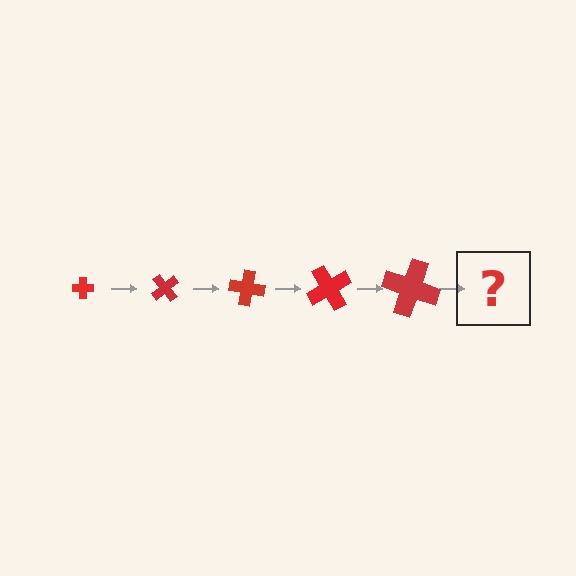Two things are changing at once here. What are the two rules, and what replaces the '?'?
The two rules are that the cross grows larger each step and it rotates 50 degrees each step. The '?' should be a cross, larger than the previous one and rotated 250 degrees from the start.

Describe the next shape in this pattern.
It should be a cross, larger than the previous one and rotated 250 degrees from the start.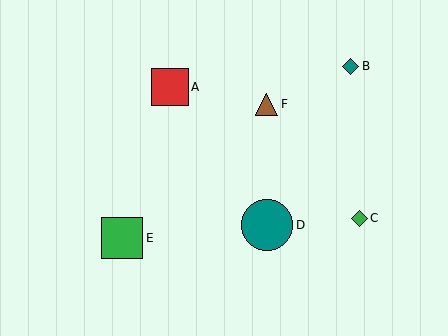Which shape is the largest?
The teal circle (labeled D) is the largest.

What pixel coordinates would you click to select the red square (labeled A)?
Click at (170, 87) to select the red square A.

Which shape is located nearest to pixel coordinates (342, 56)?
The teal diamond (labeled B) at (351, 66) is nearest to that location.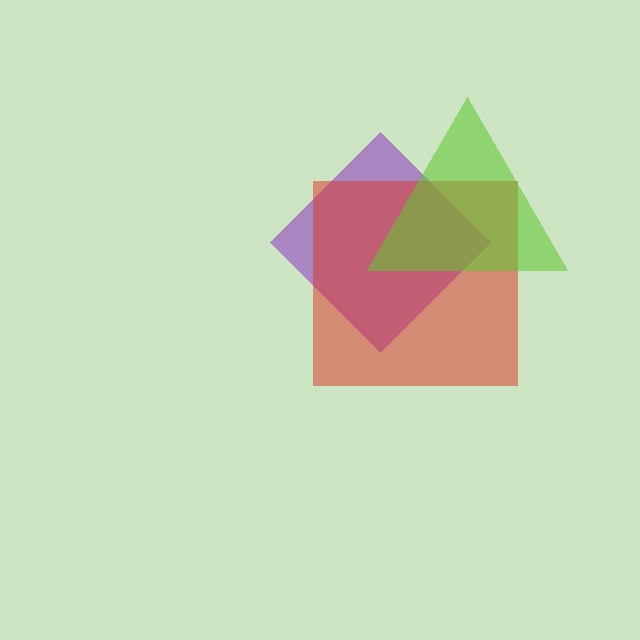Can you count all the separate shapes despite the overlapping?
Yes, there are 3 separate shapes.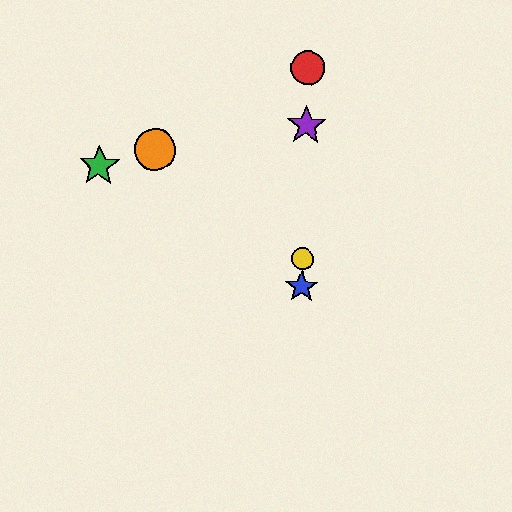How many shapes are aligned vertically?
4 shapes (the red circle, the blue star, the yellow circle, the purple star) are aligned vertically.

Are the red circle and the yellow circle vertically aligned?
Yes, both are at x≈308.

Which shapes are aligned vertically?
The red circle, the blue star, the yellow circle, the purple star are aligned vertically.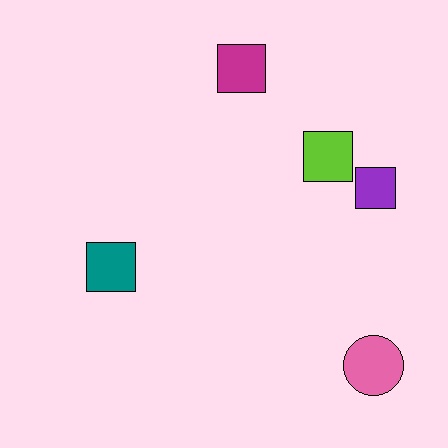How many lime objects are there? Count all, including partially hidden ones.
There is 1 lime object.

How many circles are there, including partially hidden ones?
There is 1 circle.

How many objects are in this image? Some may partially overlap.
There are 5 objects.